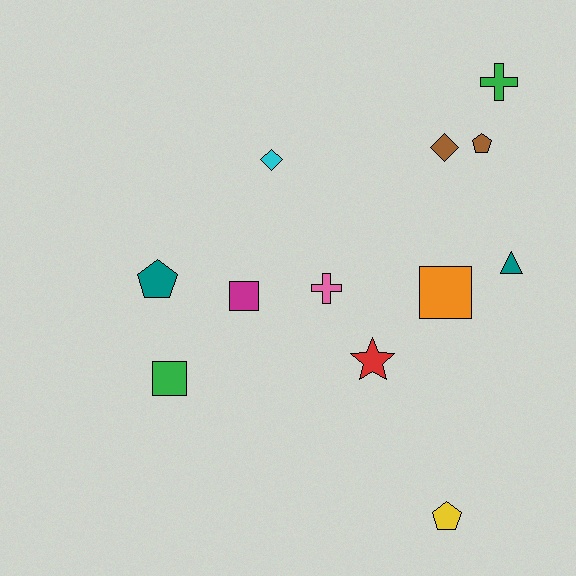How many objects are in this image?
There are 12 objects.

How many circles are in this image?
There are no circles.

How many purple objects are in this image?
There are no purple objects.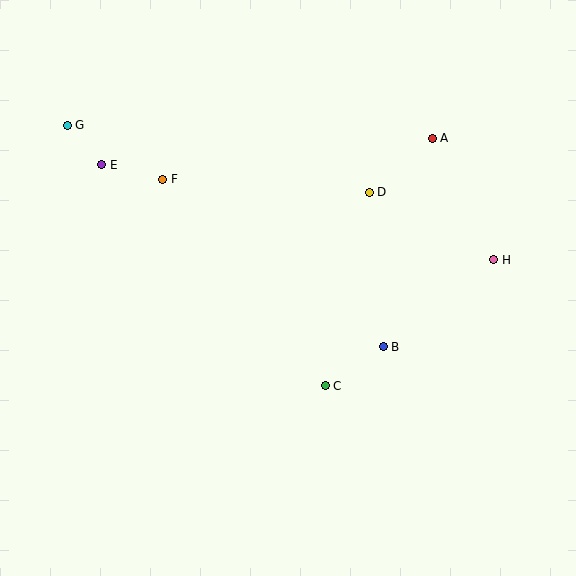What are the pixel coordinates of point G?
Point G is at (67, 125).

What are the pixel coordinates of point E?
Point E is at (102, 165).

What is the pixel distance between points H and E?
The distance between H and E is 404 pixels.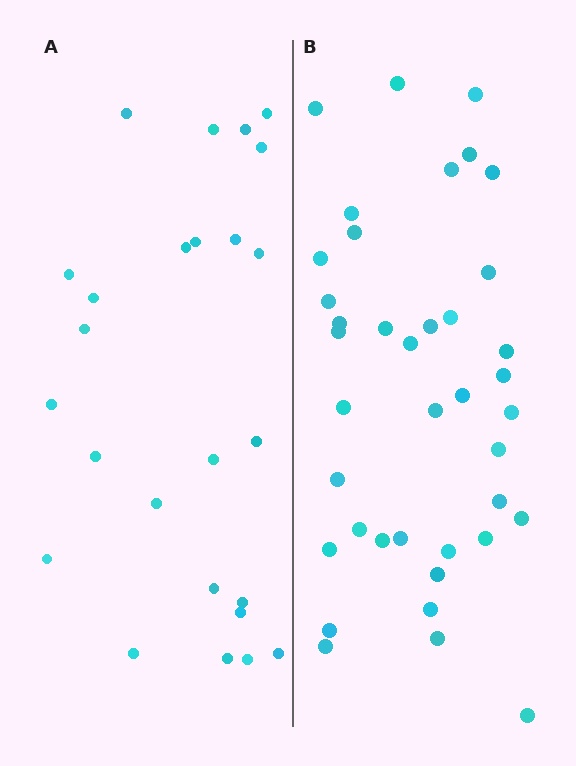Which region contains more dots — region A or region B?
Region B (the right region) has more dots.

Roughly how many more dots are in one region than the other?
Region B has approximately 15 more dots than region A.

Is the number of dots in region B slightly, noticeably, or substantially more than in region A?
Region B has substantially more. The ratio is roughly 1.6 to 1.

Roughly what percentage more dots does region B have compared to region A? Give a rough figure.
About 55% more.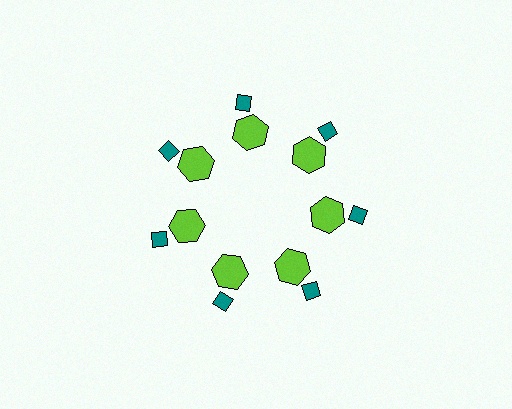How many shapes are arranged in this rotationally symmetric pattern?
There are 14 shapes, arranged in 7 groups of 2.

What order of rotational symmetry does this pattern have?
This pattern has 7-fold rotational symmetry.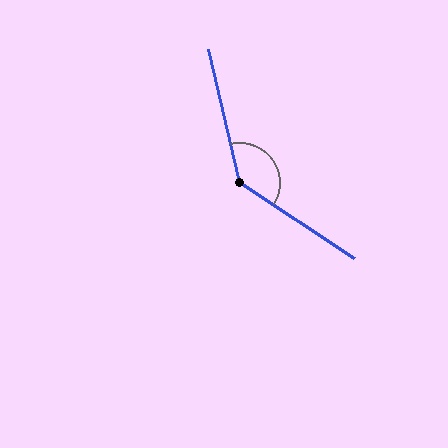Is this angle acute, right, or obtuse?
It is obtuse.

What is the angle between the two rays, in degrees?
Approximately 136 degrees.